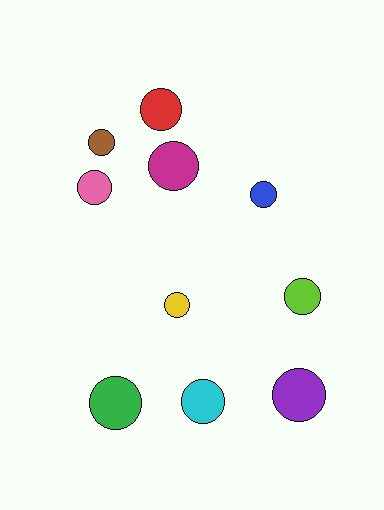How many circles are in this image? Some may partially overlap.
There are 10 circles.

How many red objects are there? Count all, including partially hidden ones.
There is 1 red object.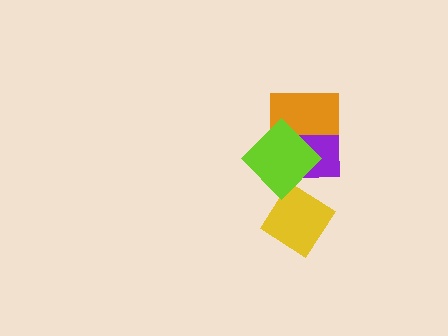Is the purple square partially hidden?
Yes, it is partially covered by another shape.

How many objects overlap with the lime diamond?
3 objects overlap with the lime diamond.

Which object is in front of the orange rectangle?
The lime diamond is in front of the orange rectangle.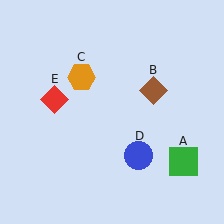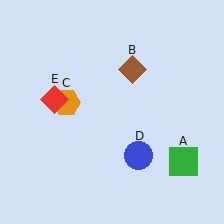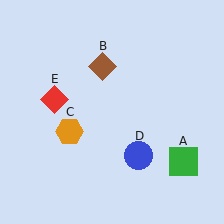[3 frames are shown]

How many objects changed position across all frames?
2 objects changed position: brown diamond (object B), orange hexagon (object C).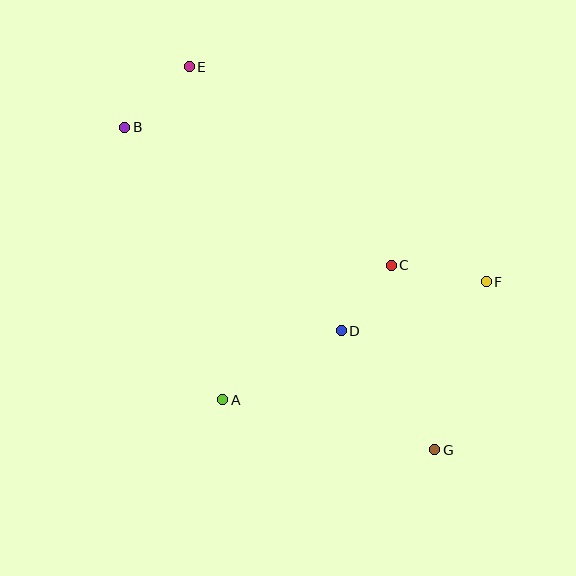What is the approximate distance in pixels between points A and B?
The distance between A and B is approximately 289 pixels.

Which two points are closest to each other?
Points C and D are closest to each other.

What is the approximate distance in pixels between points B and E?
The distance between B and E is approximately 88 pixels.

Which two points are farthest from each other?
Points E and G are farthest from each other.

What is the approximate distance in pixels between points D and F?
The distance between D and F is approximately 153 pixels.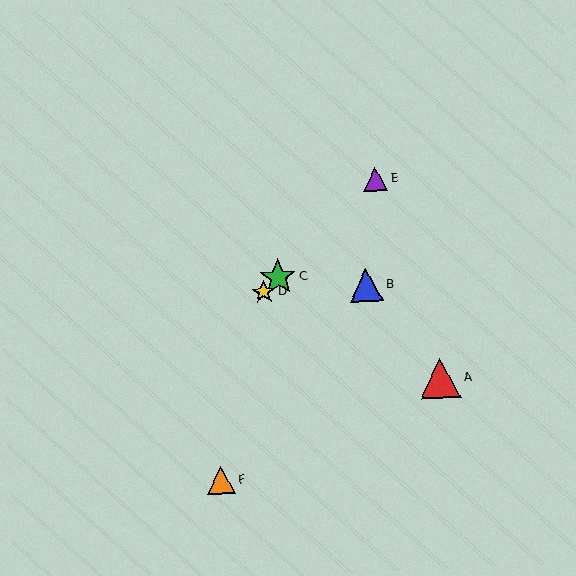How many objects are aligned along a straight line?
3 objects (C, D, E) are aligned along a straight line.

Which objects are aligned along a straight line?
Objects C, D, E are aligned along a straight line.